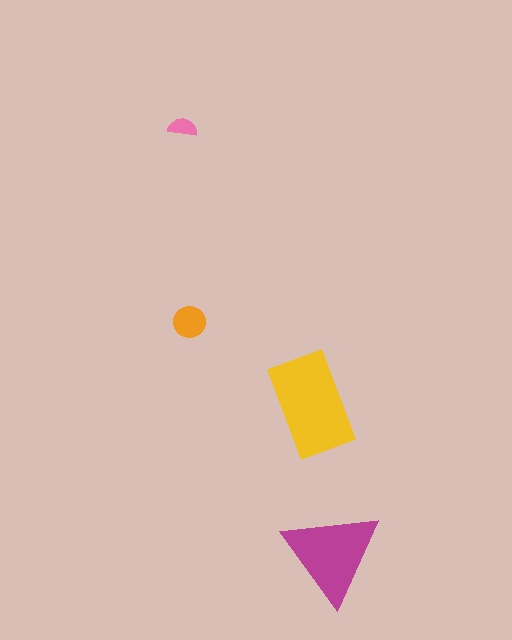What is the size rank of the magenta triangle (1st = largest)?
2nd.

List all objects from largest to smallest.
The yellow rectangle, the magenta triangle, the orange circle, the pink semicircle.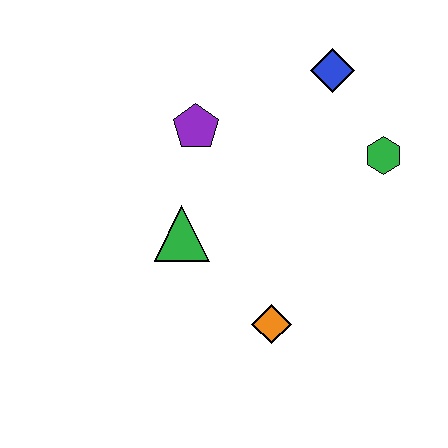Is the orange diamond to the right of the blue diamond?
No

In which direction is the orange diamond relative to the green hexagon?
The orange diamond is below the green hexagon.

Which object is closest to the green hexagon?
The blue diamond is closest to the green hexagon.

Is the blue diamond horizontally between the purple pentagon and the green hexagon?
Yes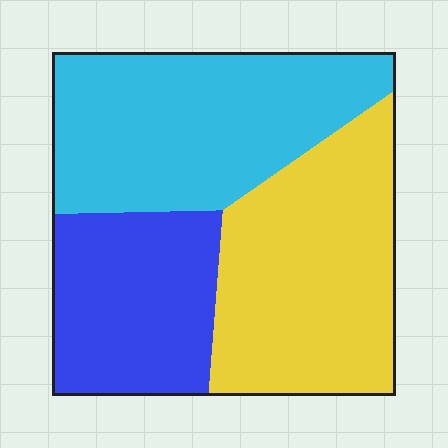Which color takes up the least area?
Blue, at roughly 25%.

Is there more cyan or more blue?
Cyan.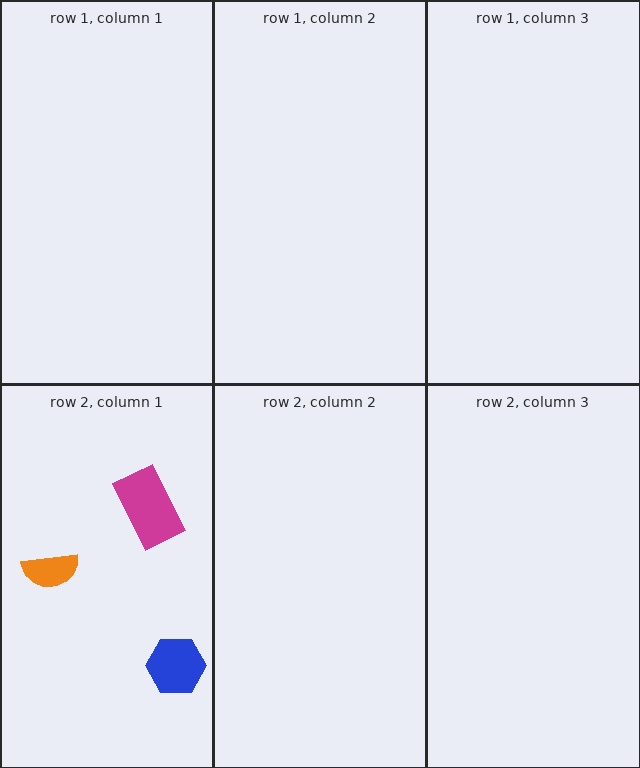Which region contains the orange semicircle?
The row 2, column 1 region.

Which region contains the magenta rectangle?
The row 2, column 1 region.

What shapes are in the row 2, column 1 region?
The orange semicircle, the blue hexagon, the magenta rectangle.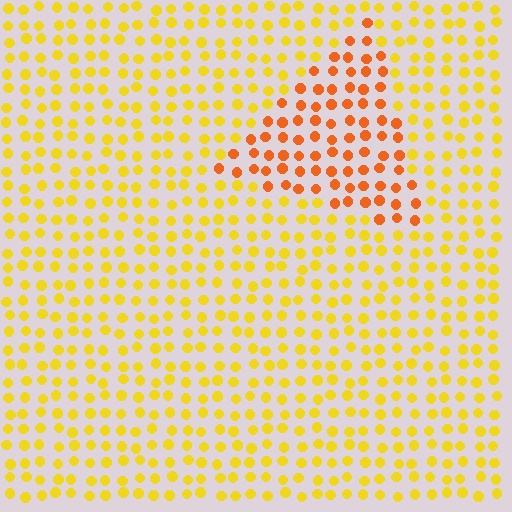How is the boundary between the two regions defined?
The boundary is defined purely by a slight shift in hue (about 33 degrees). Spacing, size, and orientation are identical on both sides.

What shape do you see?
I see a triangle.